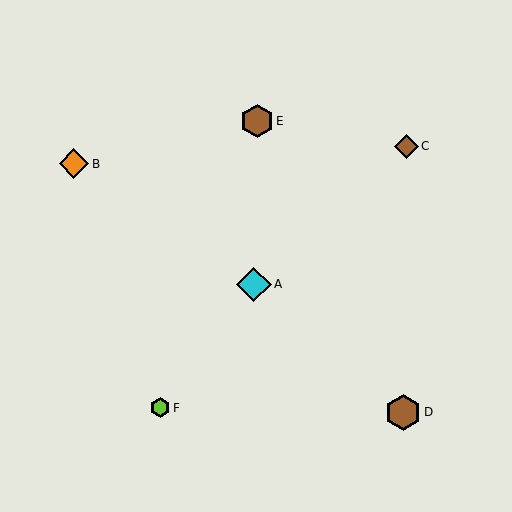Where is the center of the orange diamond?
The center of the orange diamond is at (74, 164).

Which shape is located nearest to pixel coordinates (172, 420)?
The lime hexagon (labeled F) at (160, 408) is nearest to that location.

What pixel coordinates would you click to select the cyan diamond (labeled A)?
Click at (254, 284) to select the cyan diamond A.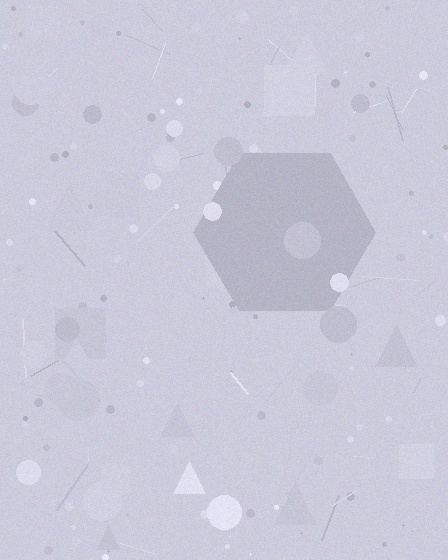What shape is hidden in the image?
A hexagon is hidden in the image.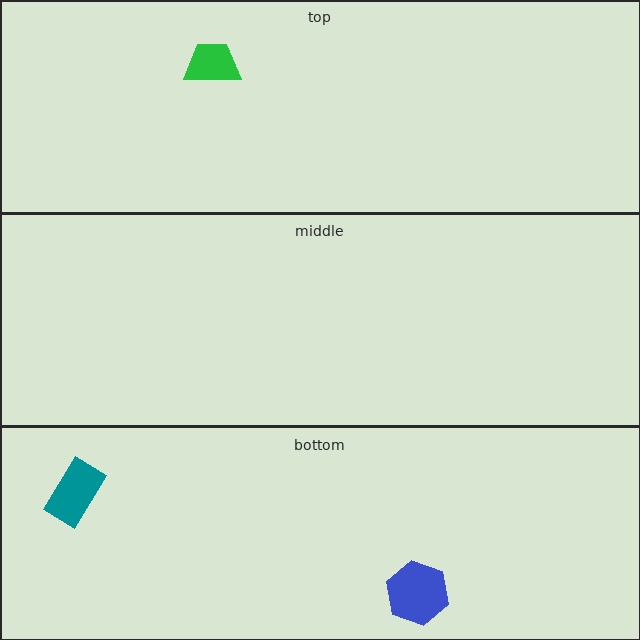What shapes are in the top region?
The green trapezoid.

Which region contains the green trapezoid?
The top region.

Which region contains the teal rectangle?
The bottom region.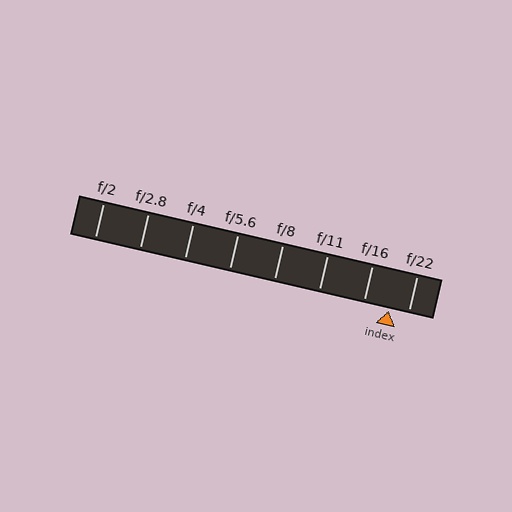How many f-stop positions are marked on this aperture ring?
There are 8 f-stop positions marked.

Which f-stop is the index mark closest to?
The index mark is closest to f/22.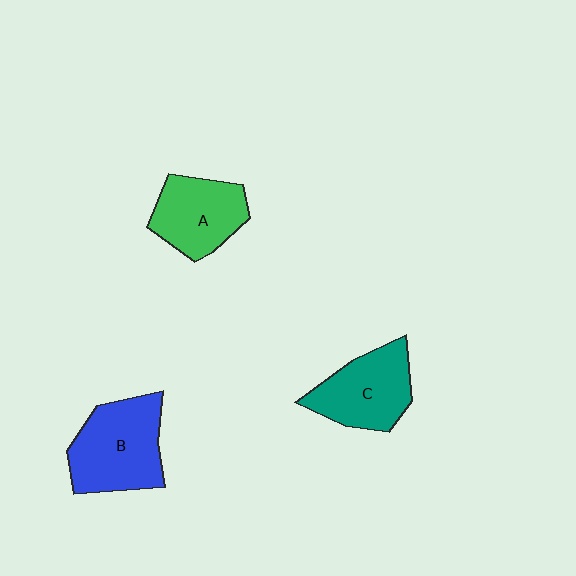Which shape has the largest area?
Shape B (blue).